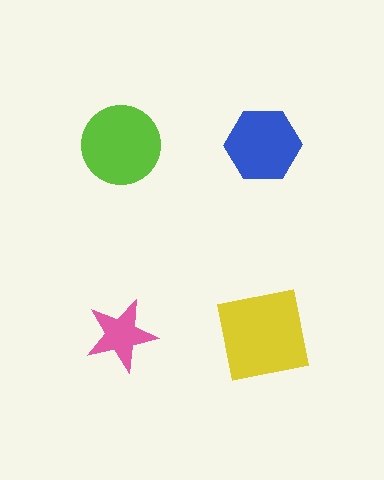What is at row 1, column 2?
A blue hexagon.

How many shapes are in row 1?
2 shapes.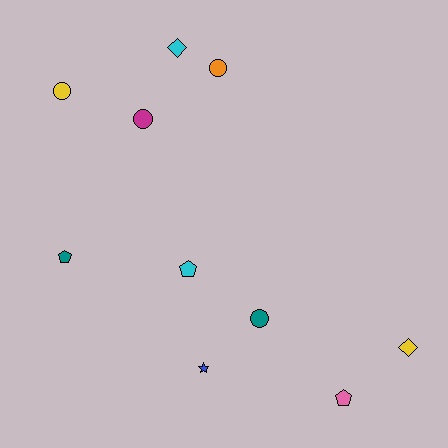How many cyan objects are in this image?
There are 2 cyan objects.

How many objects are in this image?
There are 10 objects.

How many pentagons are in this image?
There are 3 pentagons.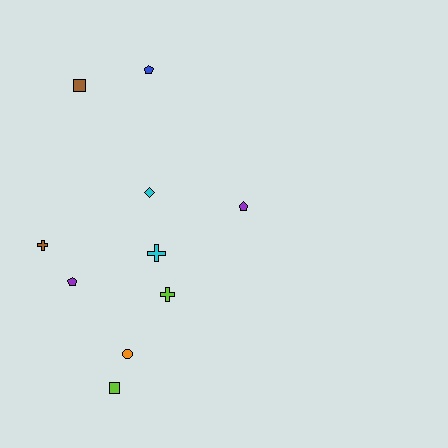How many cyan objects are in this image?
There are 2 cyan objects.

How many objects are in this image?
There are 10 objects.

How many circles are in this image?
There is 1 circle.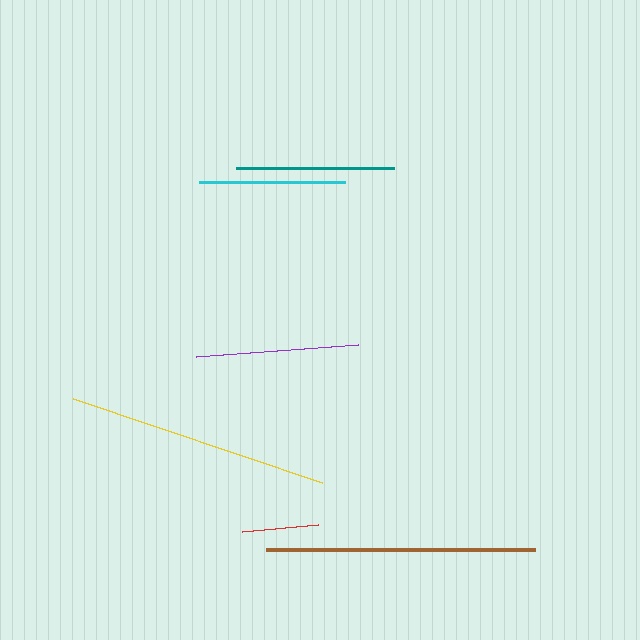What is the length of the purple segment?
The purple segment is approximately 163 pixels long.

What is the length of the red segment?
The red segment is approximately 76 pixels long.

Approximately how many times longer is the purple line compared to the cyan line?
The purple line is approximately 1.1 times the length of the cyan line.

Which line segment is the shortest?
The red line is the shortest at approximately 76 pixels.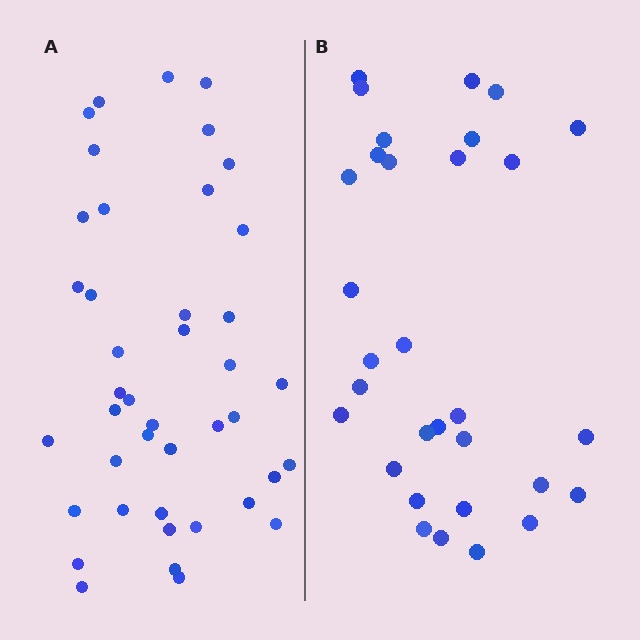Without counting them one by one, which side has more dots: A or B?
Region A (the left region) has more dots.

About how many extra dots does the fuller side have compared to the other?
Region A has roughly 12 or so more dots than region B.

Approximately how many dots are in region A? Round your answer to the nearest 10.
About 40 dots. (The exact count is 42, which rounds to 40.)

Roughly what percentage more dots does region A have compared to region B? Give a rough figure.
About 35% more.